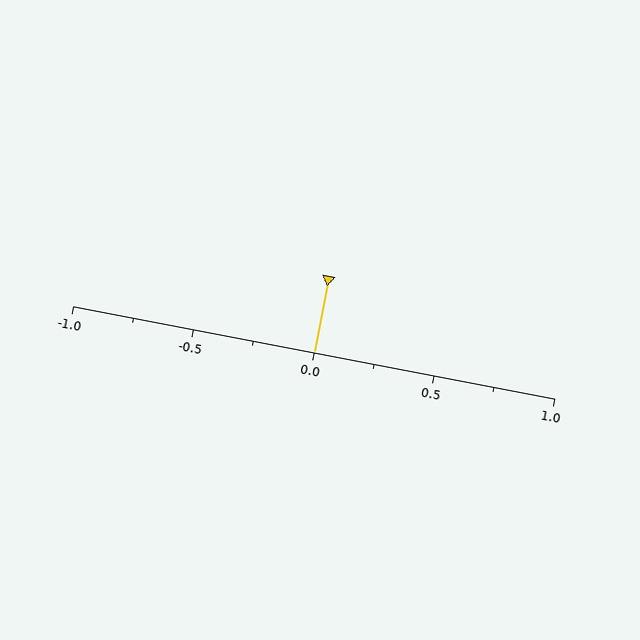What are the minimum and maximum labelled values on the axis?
The axis runs from -1.0 to 1.0.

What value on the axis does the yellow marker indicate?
The marker indicates approximately 0.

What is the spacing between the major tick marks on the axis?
The major ticks are spaced 0.5 apart.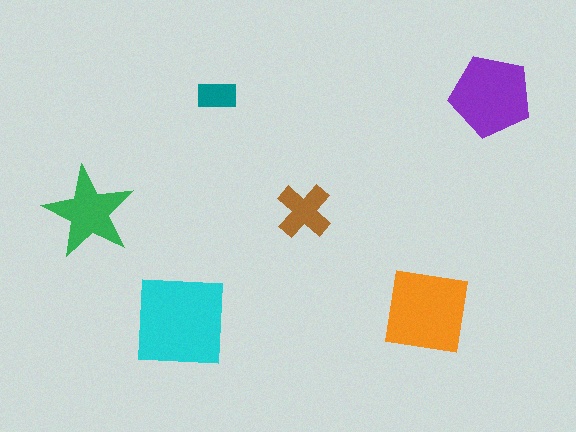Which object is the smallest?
The teal rectangle.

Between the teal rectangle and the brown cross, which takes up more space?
The brown cross.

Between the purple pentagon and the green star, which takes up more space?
The purple pentagon.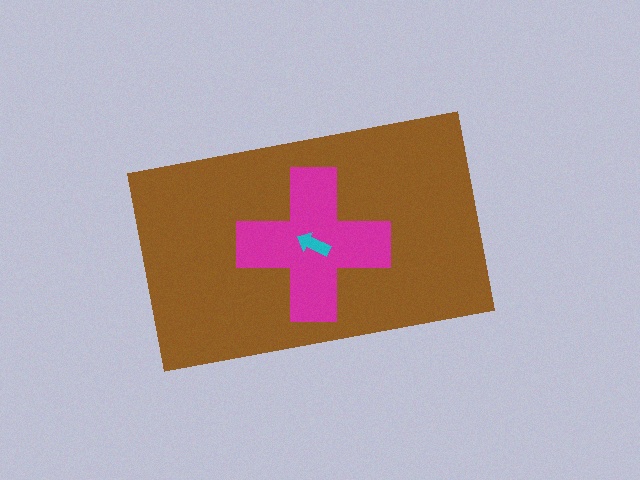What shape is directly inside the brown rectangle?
The magenta cross.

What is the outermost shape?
The brown rectangle.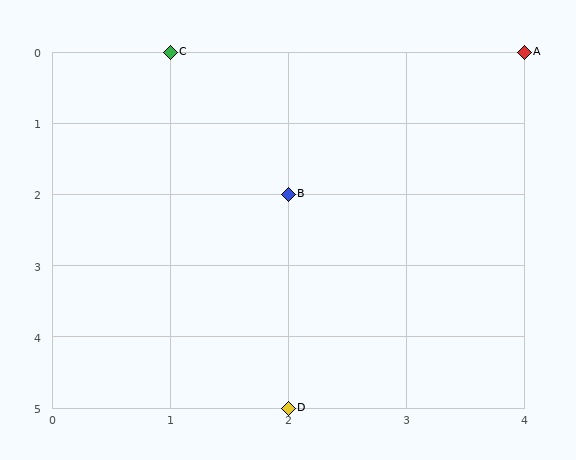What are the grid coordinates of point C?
Point C is at grid coordinates (1, 0).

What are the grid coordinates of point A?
Point A is at grid coordinates (4, 0).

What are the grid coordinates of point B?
Point B is at grid coordinates (2, 2).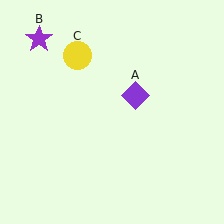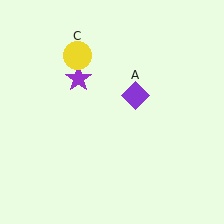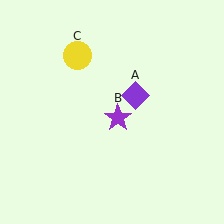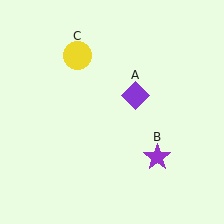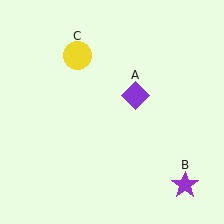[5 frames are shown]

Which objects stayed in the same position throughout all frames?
Purple diamond (object A) and yellow circle (object C) remained stationary.